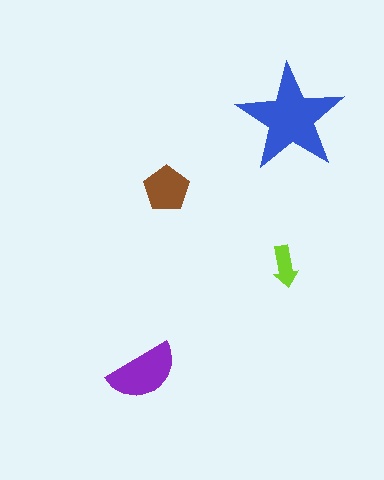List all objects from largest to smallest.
The blue star, the purple semicircle, the brown pentagon, the lime arrow.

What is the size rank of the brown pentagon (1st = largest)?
3rd.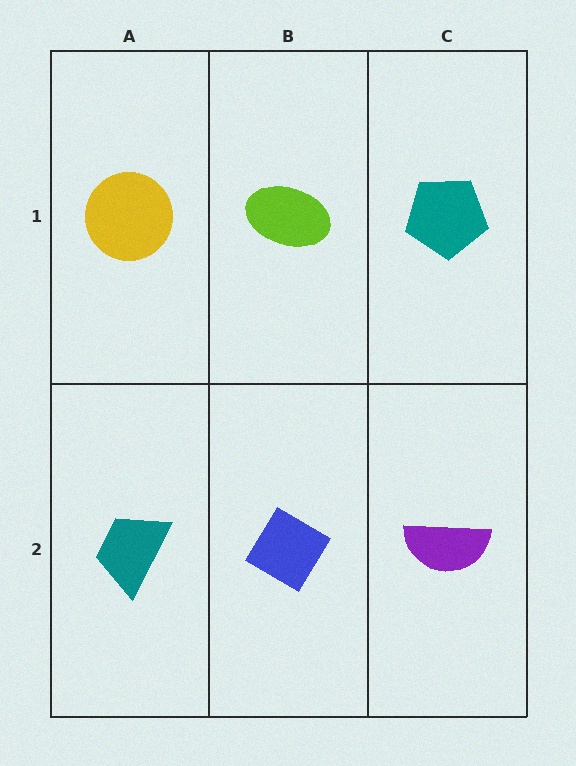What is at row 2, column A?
A teal trapezoid.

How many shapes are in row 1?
3 shapes.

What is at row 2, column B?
A blue diamond.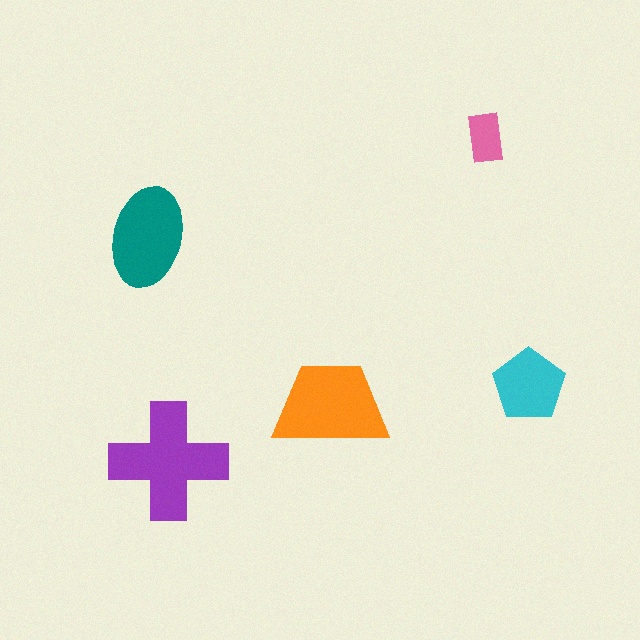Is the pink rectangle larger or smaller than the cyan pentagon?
Smaller.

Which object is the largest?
The purple cross.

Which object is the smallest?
The pink rectangle.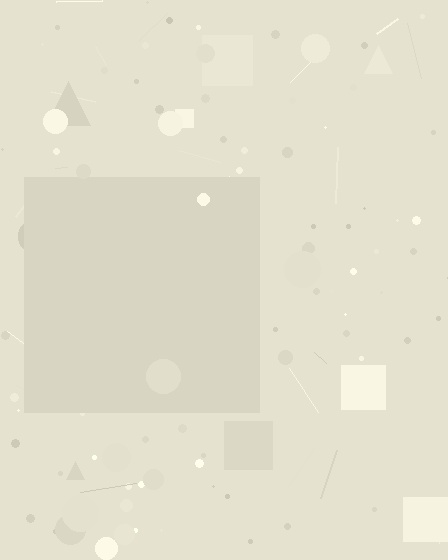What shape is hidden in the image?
A square is hidden in the image.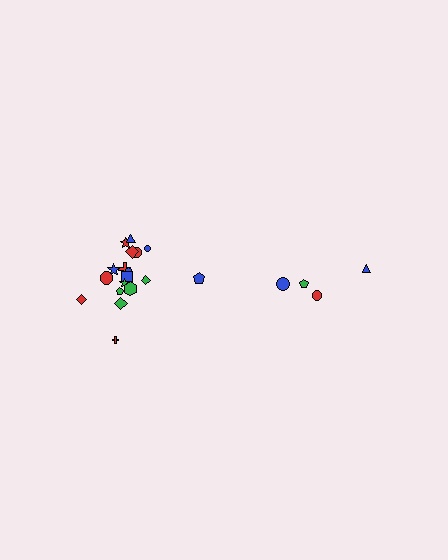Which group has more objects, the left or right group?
The left group.